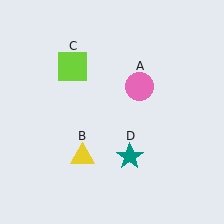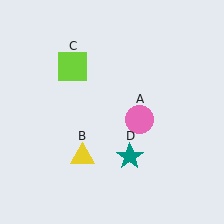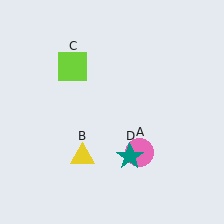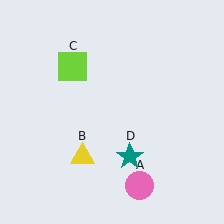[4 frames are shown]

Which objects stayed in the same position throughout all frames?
Yellow triangle (object B) and lime square (object C) and teal star (object D) remained stationary.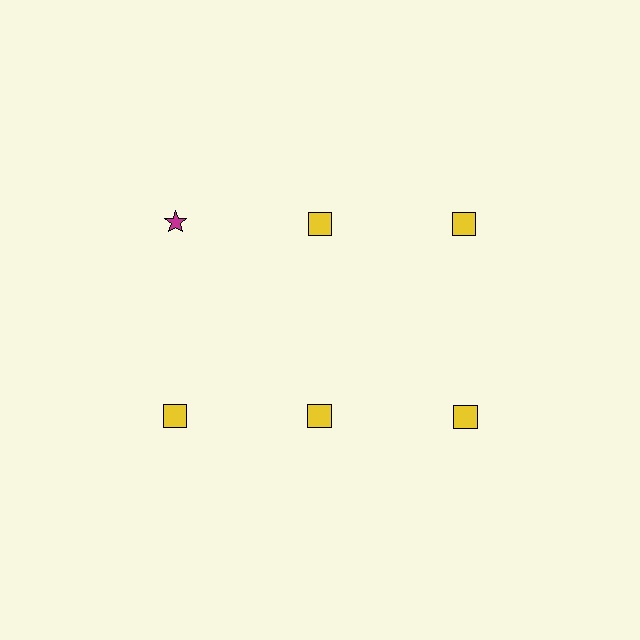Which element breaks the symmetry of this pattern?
The magenta star in the top row, leftmost column breaks the symmetry. All other shapes are yellow squares.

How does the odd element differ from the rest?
It differs in both color (magenta instead of yellow) and shape (star instead of square).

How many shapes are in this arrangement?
There are 6 shapes arranged in a grid pattern.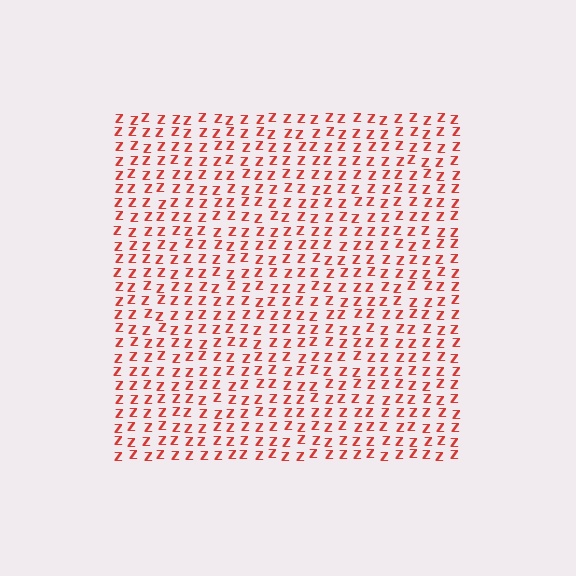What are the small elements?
The small elements are letter Z's.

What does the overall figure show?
The overall figure shows a square.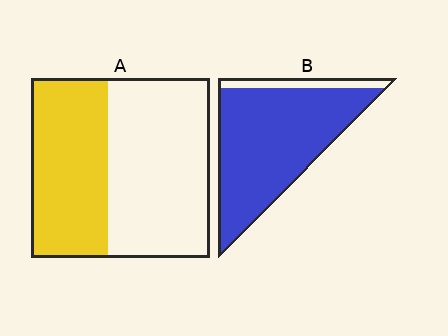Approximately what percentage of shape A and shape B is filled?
A is approximately 45% and B is approximately 90%.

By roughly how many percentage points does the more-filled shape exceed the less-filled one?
By roughly 45 percentage points (B over A).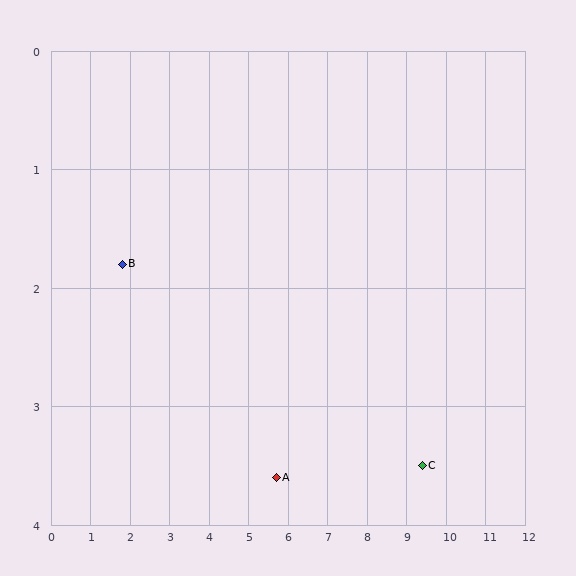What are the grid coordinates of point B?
Point B is at approximately (1.8, 1.8).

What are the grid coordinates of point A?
Point A is at approximately (5.7, 3.6).